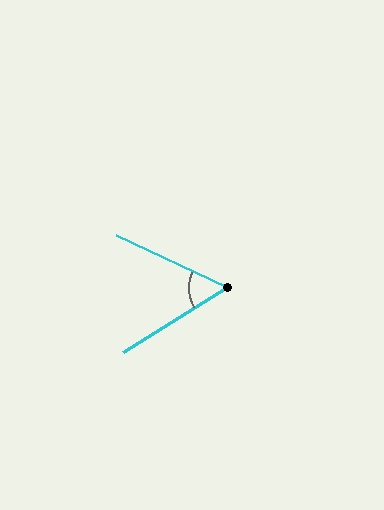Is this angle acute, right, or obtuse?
It is acute.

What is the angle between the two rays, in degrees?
Approximately 57 degrees.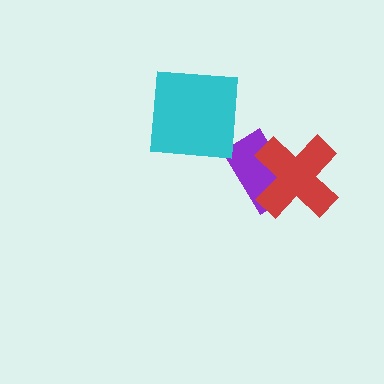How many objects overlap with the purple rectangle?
1 object overlaps with the purple rectangle.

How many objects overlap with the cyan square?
0 objects overlap with the cyan square.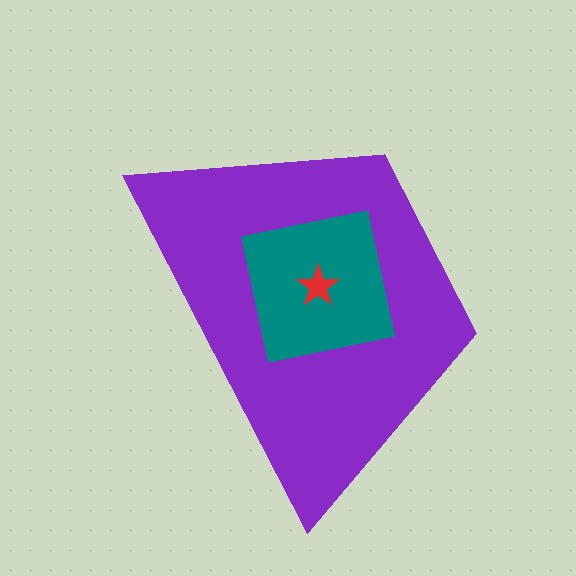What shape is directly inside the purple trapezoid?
The teal square.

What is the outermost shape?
The purple trapezoid.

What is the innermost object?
The red star.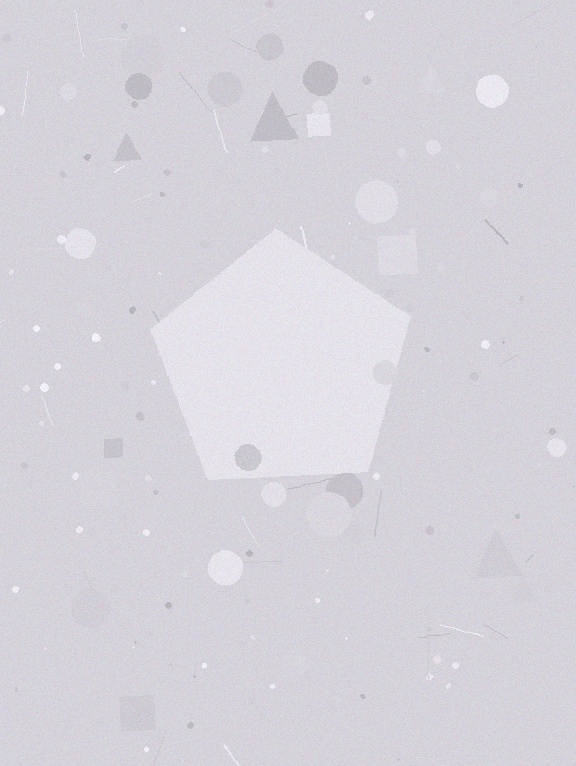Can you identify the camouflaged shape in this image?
The camouflaged shape is a pentagon.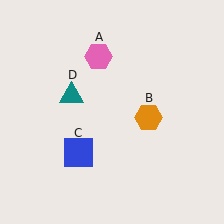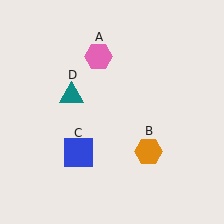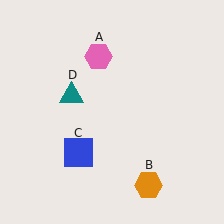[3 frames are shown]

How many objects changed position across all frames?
1 object changed position: orange hexagon (object B).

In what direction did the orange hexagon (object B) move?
The orange hexagon (object B) moved down.